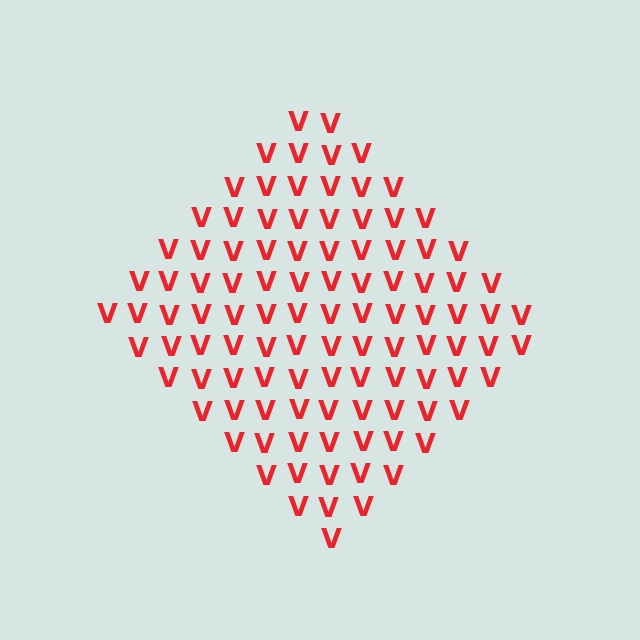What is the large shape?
The large shape is a diamond.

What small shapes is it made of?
It is made of small letter V's.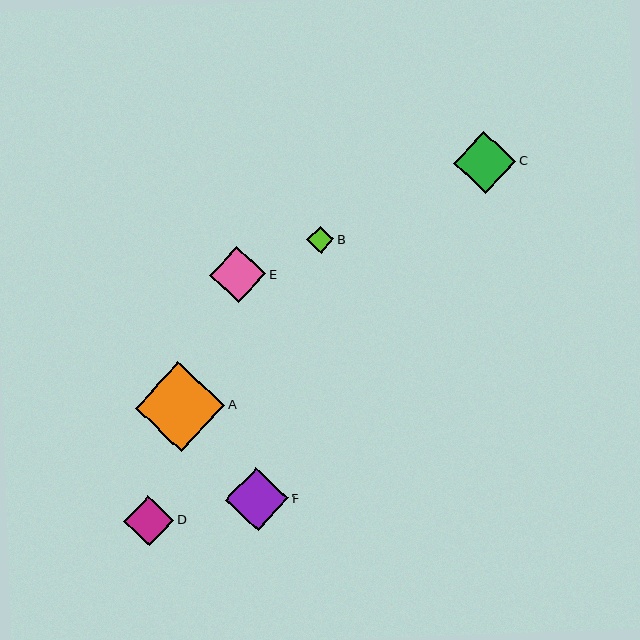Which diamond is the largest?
Diamond A is the largest with a size of approximately 90 pixels.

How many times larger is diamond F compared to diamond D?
Diamond F is approximately 1.3 times the size of diamond D.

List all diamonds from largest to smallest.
From largest to smallest: A, F, C, E, D, B.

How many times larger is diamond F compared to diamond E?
Diamond F is approximately 1.1 times the size of diamond E.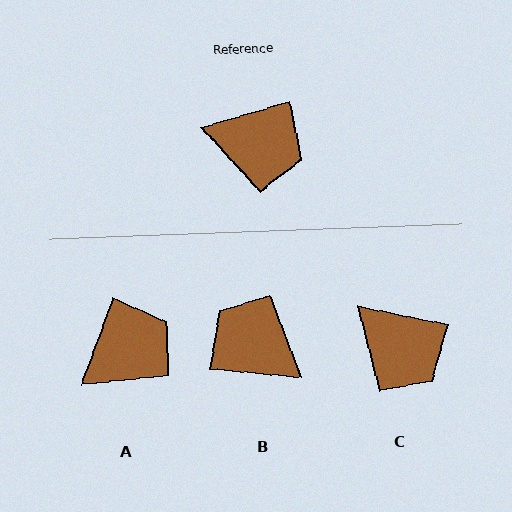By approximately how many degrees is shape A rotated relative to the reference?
Approximately 54 degrees counter-clockwise.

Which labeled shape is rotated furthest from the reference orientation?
B, about 159 degrees away.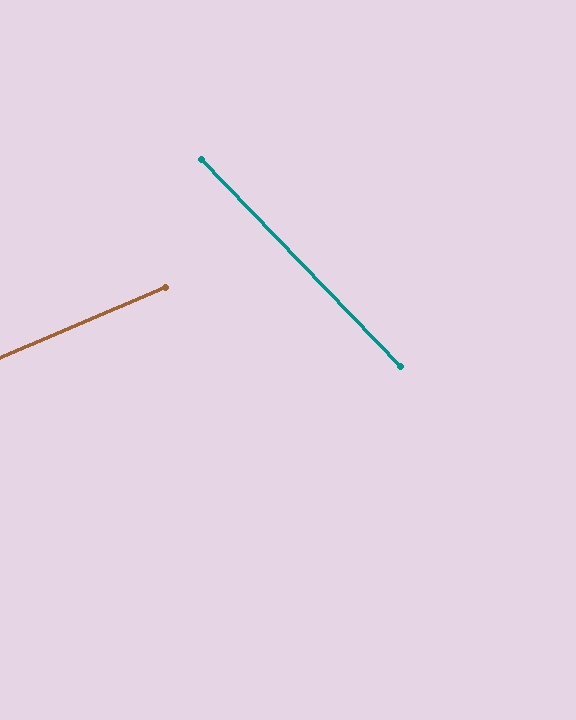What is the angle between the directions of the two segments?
Approximately 69 degrees.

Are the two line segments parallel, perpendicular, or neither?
Neither parallel nor perpendicular — they differ by about 69°.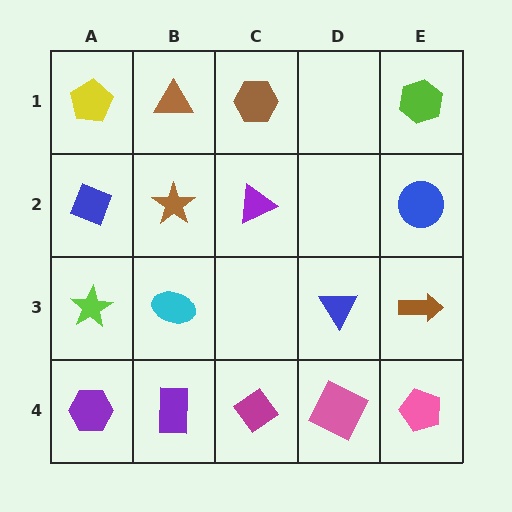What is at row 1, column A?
A yellow pentagon.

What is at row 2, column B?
A brown star.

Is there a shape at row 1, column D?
No, that cell is empty.